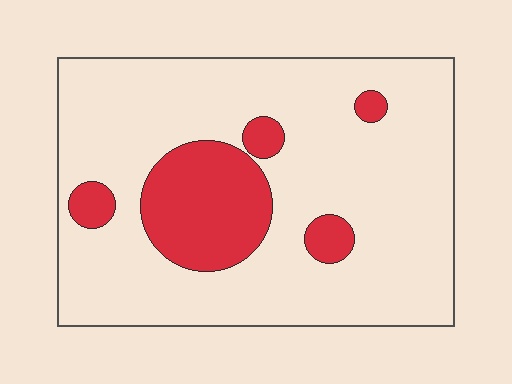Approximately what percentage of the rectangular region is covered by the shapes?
Approximately 20%.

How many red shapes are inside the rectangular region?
5.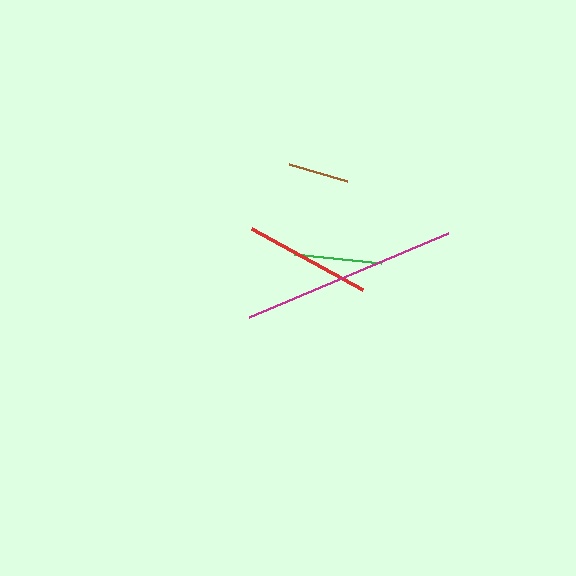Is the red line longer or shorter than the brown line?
The red line is longer than the brown line.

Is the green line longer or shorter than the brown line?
The green line is longer than the brown line.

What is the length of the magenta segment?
The magenta segment is approximately 217 pixels long.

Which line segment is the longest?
The magenta line is the longest at approximately 217 pixels.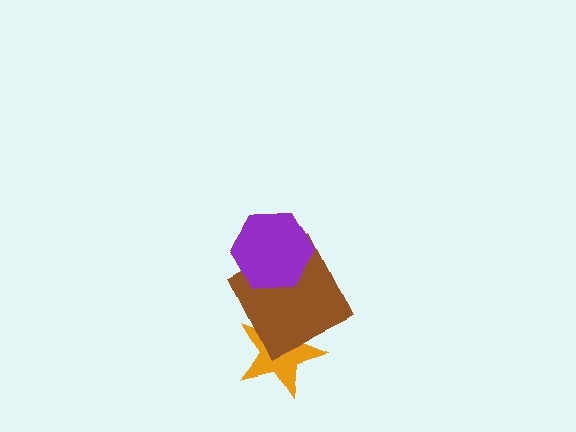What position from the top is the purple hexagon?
The purple hexagon is 1st from the top.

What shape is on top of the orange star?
The brown square is on top of the orange star.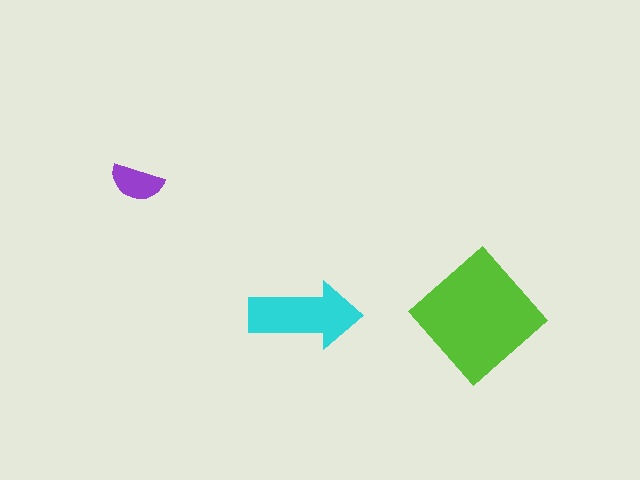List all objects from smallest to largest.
The purple semicircle, the cyan arrow, the lime diamond.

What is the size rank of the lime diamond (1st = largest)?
1st.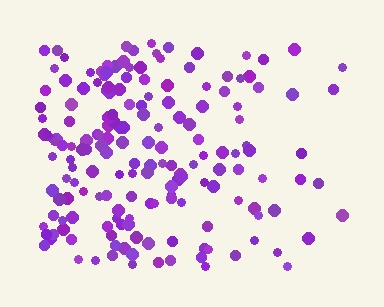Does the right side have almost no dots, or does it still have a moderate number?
Still a moderate number, just noticeably fewer than the left.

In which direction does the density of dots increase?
From right to left, with the left side densest.